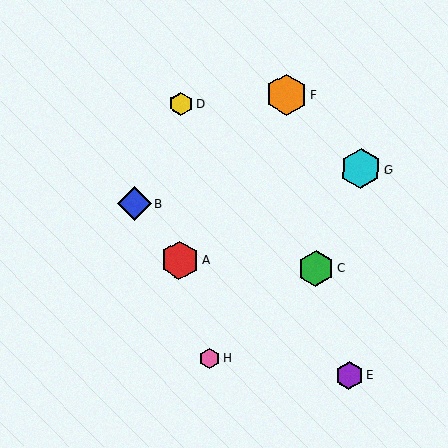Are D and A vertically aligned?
Yes, both are at x≈181.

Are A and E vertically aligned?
No, A is at x≈179 and E is at x≈349.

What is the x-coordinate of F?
Object F is at x≈287.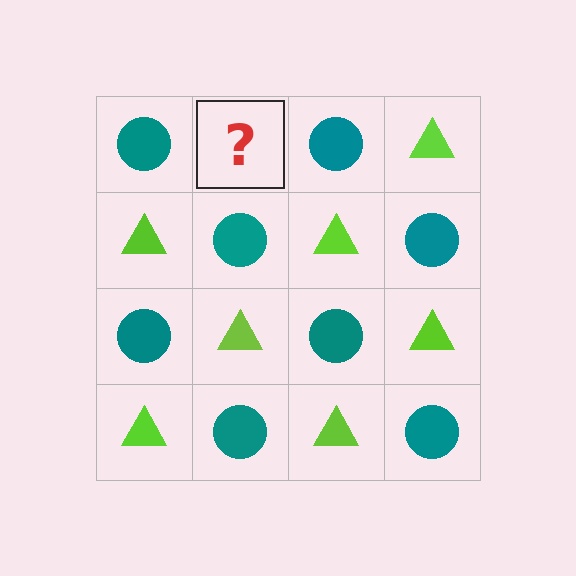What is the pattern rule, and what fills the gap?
The rule is that it alternates teal circle and lime triangle in a checkerboard pattern. The gap should be filled with a lime triangle.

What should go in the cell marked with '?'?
The missing cell should contain a lime triangle.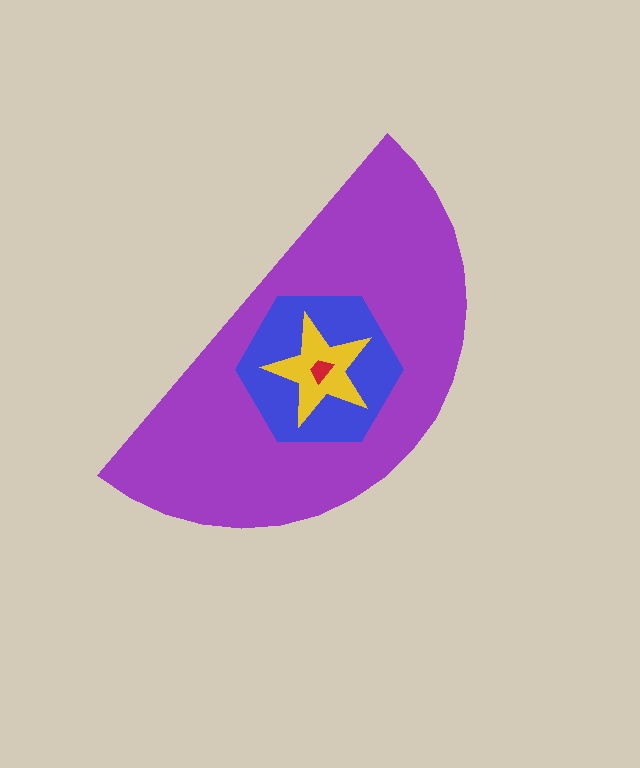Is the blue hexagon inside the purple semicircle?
Yes.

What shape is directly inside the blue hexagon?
The yellow star.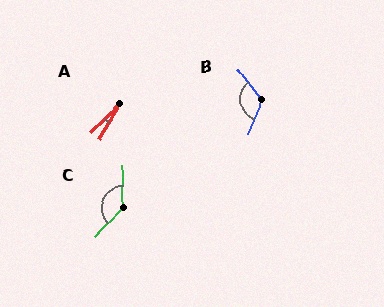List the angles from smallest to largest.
A (15°), B (120°), C (137°).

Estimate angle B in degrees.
Approximately 120 degrees.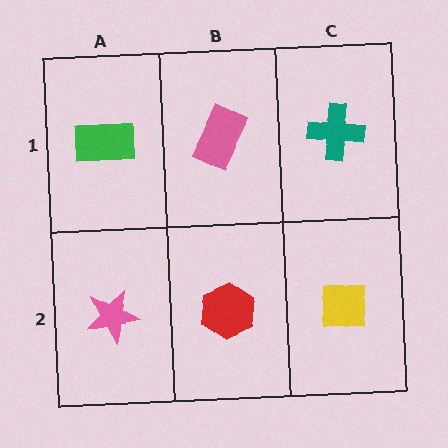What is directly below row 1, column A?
A pink star.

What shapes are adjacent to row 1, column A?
A pink star (row 2, column A), a pink rectangle (row 1, column B).